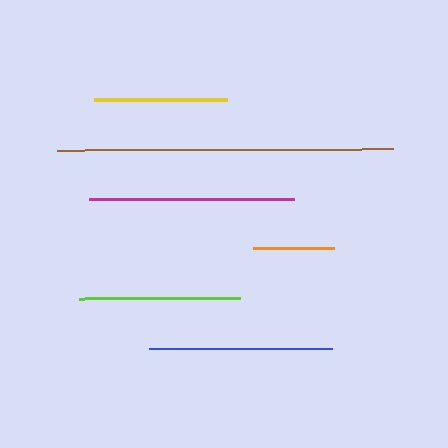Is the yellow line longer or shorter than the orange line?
The yellow line is longer than the orange line.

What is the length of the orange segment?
The orange segment is approximately 80 pixels long.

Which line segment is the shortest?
The orange line is the shortest at approximately 80 pixels.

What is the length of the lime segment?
The lime segment is approximately 161 pixels long.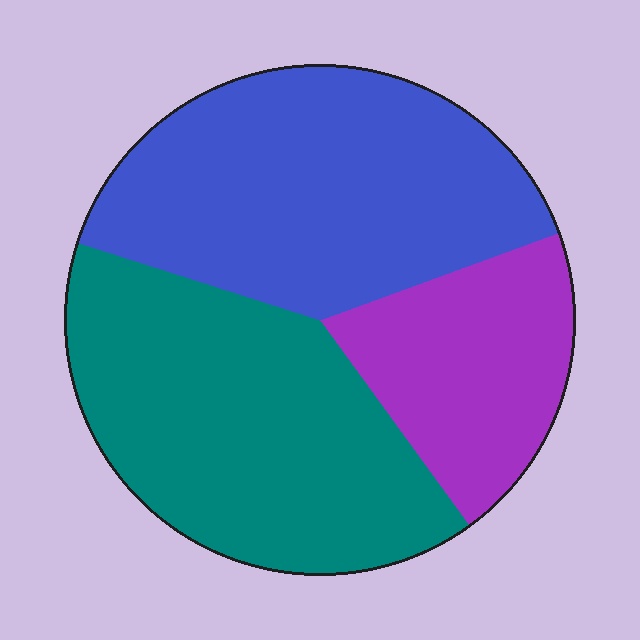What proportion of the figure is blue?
Blue takes up about two fifths (2/5) of the figure.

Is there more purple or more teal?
Teal.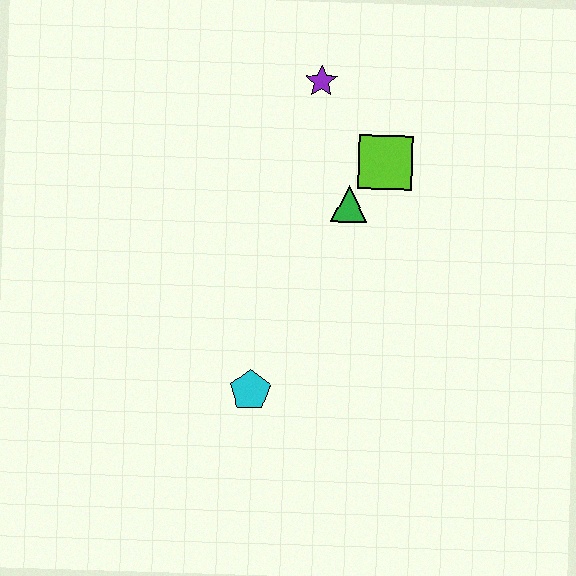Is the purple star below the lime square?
No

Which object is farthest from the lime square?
The cyan pentagon is farthest from the lime square.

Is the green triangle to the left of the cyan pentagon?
No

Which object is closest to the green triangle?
The lime square is closest to the green triangle.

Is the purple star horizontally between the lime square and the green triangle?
No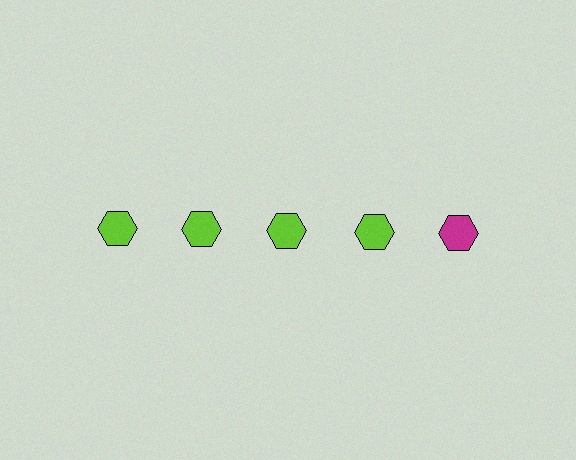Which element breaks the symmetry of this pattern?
The magenta hexagon in the top row, rightmost column breaks the symmetry. All other shapes are lime hexagons.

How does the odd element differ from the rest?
It has a different color: magenta instead of lime.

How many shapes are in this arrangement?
There are 5 shapes arranged in a grid pattern.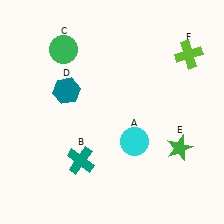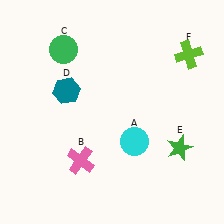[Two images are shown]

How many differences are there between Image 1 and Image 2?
There is 1 difference between the two images.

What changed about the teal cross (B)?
In Image 1, B is teal. In Image 2, it changed to pink.